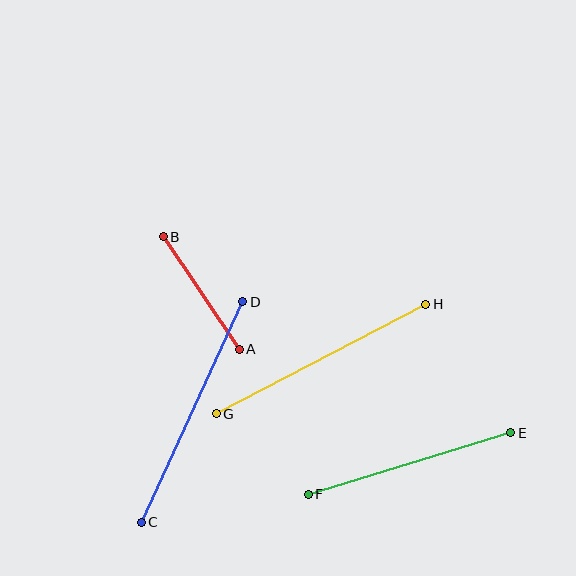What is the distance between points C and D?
The distance is approximately 243 pixels.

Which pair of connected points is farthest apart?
Points C and D are farthest apart.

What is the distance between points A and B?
The distance is approximately 136 pixels.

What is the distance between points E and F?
The distance is approximately 212 pixels.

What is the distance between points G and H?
The distance is approximately 237 pixels.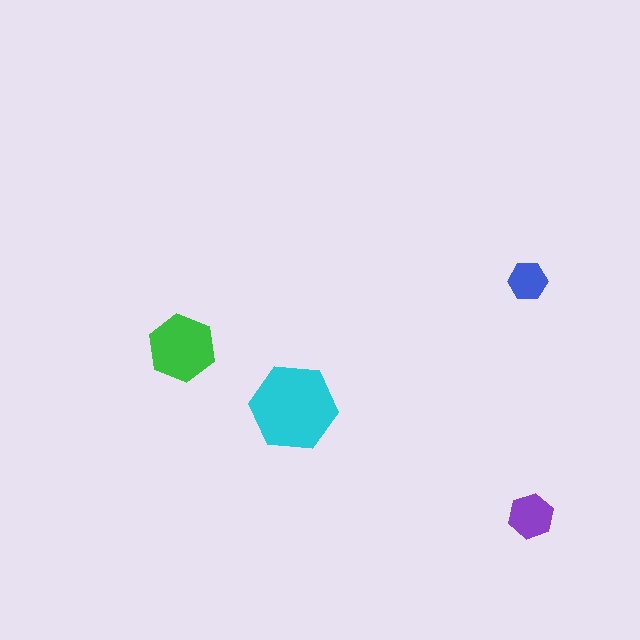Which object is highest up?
The blue hexagon is topmost.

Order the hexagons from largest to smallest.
the cyan one, the green one, the purple one, the blue one.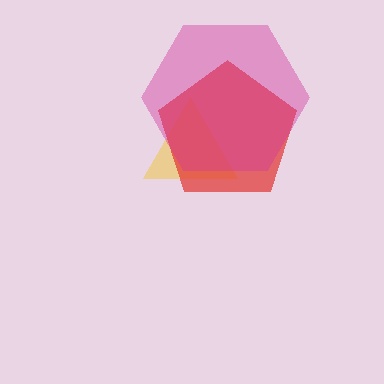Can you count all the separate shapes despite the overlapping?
Yes, there are 3 separate shapes.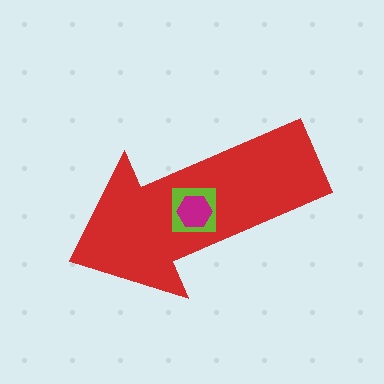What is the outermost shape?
The red arrow.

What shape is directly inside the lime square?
The magenta hexagon.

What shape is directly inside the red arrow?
The lime square.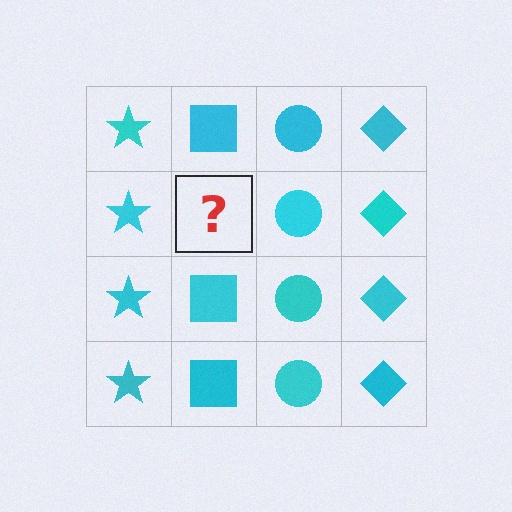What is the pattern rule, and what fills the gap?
The rule is that each column has a consistent shape. The gap should be filled with a cyan square.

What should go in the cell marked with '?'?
The missing cell should contain a cyan square.